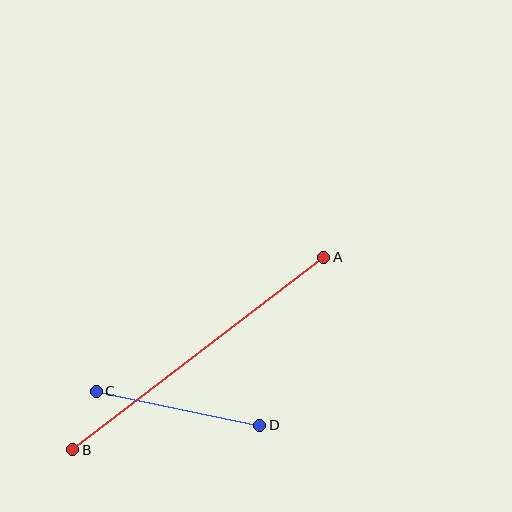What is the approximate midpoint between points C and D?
The midpoint is at approximately (178, 408) pixels.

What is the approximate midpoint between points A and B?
The midpoint is at approximately (198, 353) pixels.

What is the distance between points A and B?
The distance is approximately 316 pixels.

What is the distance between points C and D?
The distance is approximately 167 pixels.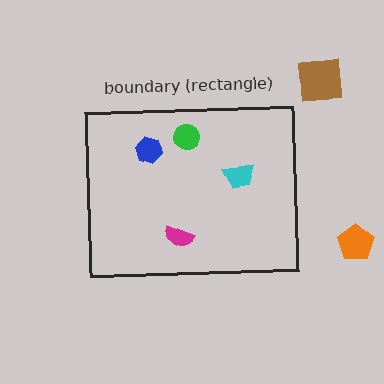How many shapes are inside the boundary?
4 inside, 2 outside.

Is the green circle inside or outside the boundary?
Inside.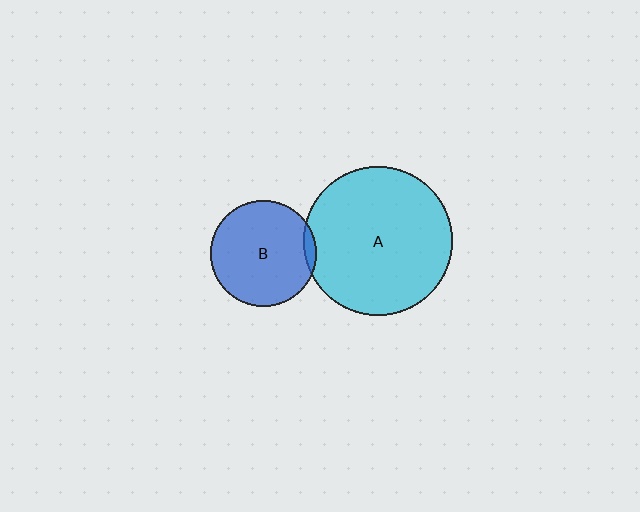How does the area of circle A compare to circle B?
Approximately 2.0 times.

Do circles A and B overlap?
Yes.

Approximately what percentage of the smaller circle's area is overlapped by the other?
Approximately 5%.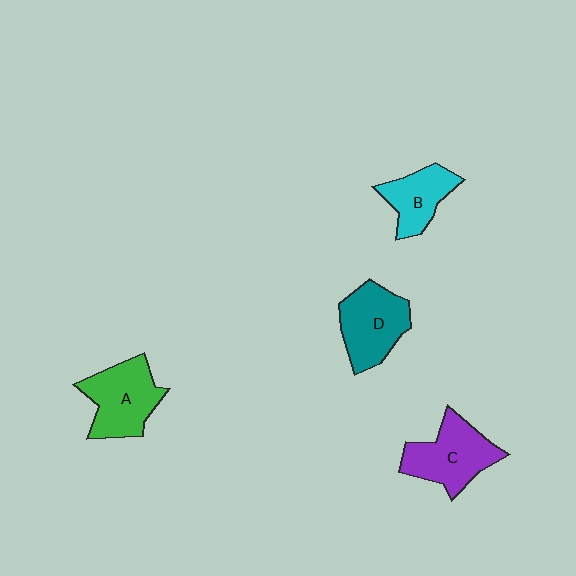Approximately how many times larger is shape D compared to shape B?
Approximately 1.3 times.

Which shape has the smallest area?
Shape B (cyan).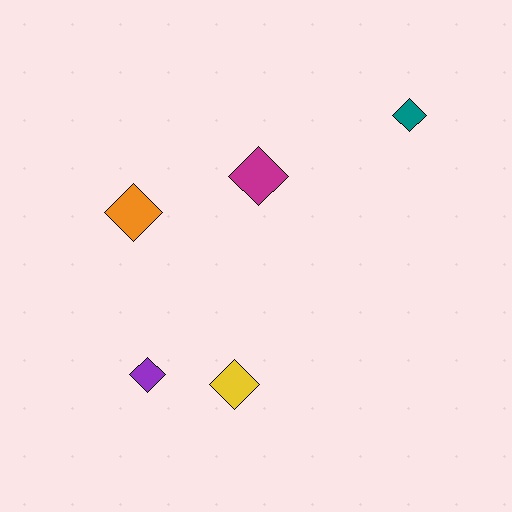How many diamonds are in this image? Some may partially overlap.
There are 5 diamonds.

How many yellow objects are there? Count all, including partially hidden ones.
There is 1 yellow object.